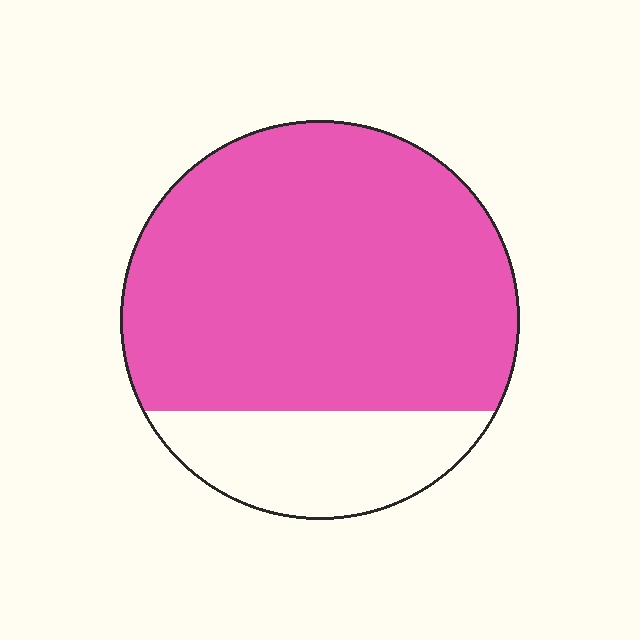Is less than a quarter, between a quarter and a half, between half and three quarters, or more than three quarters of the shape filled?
More than three quarters.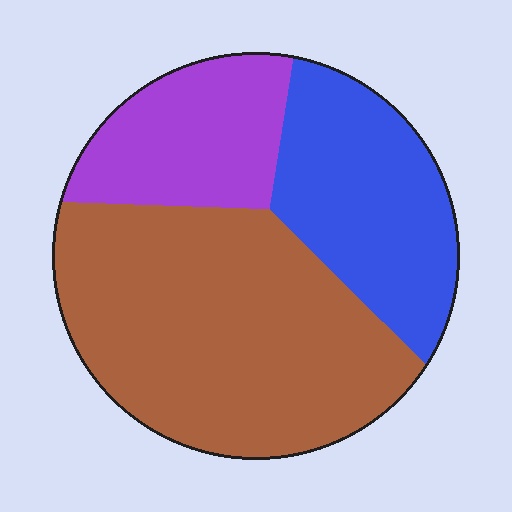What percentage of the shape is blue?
Blue takes up about one quarter (1/4) of the shape.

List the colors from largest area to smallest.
From largest to smallest: brown, blue, purple.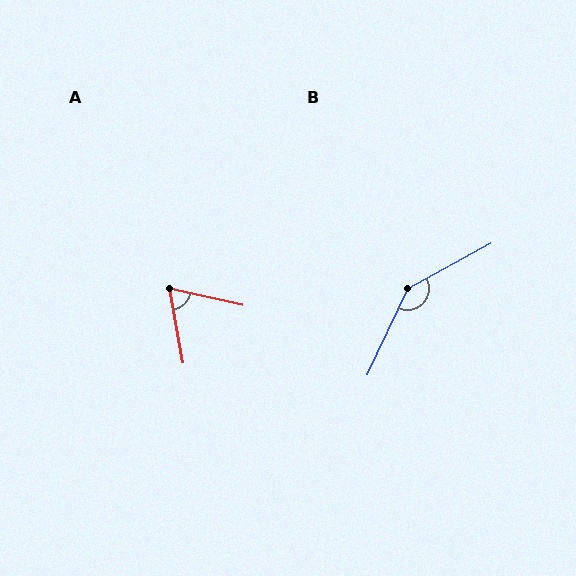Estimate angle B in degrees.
Approximately 144 degrees.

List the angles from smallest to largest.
A (67°), B (144°).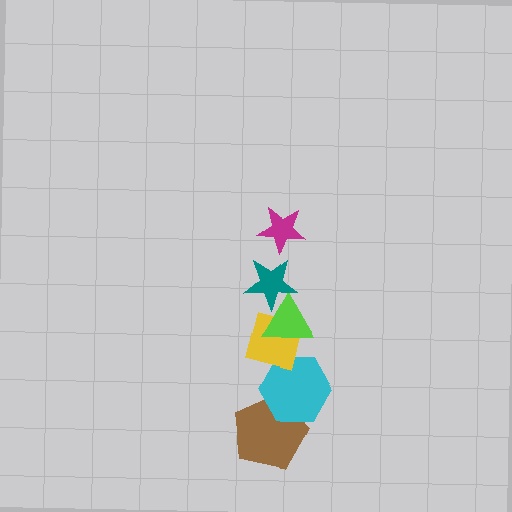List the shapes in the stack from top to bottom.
From top to bottom: the magenta star, the teal star, the lime triangle, the yellow square, the cyan hexagon, the brown pentagon.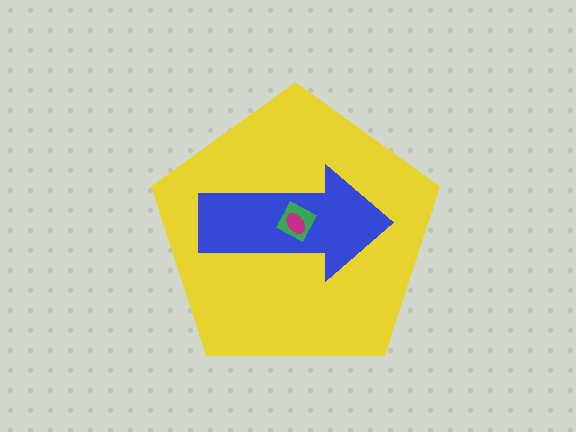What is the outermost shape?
The yellow pentagon.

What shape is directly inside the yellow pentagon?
The blue arrow.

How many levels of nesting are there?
4.